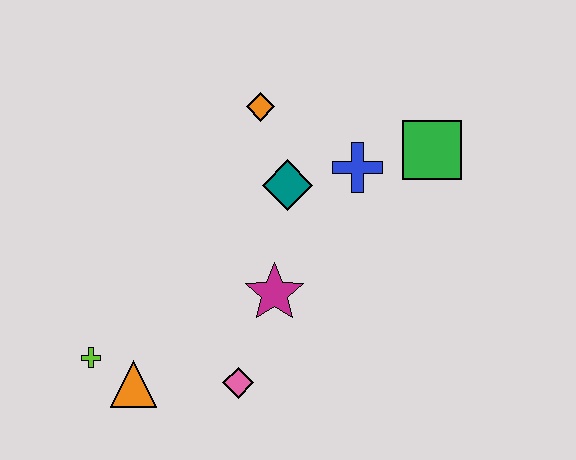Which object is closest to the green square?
The blue cross is closest to the green square.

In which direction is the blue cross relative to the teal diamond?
The blue cross is to the right of the teal diamond.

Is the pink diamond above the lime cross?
No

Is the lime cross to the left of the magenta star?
Yes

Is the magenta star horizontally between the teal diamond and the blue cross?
No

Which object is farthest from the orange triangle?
The green square is farthest from the orange triangle.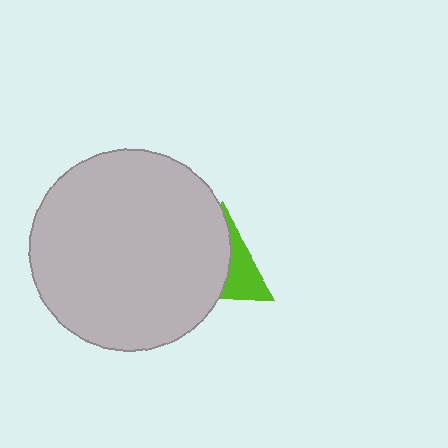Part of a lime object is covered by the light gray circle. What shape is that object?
It is a triangle.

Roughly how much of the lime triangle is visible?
A small part of it is visible (roughly 37%).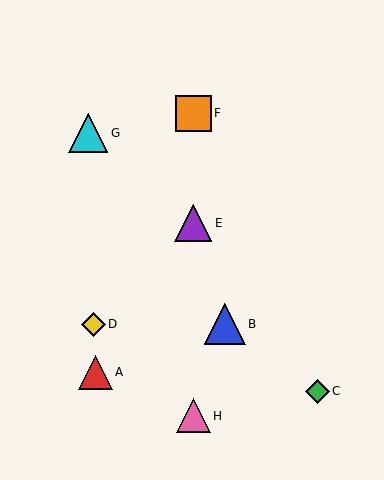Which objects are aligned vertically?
Objects E, F, H are aligned vertically.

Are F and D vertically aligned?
No, F is at x≈193 and D is at x≈94.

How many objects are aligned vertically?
3 objects (E, F, H) are aligned vertically.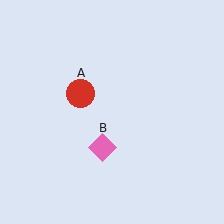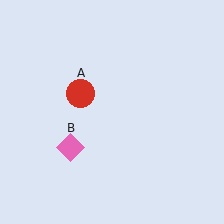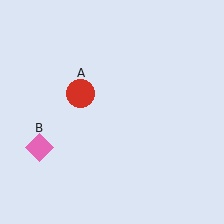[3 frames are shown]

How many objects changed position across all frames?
1 object changed position: pink diamond (object B).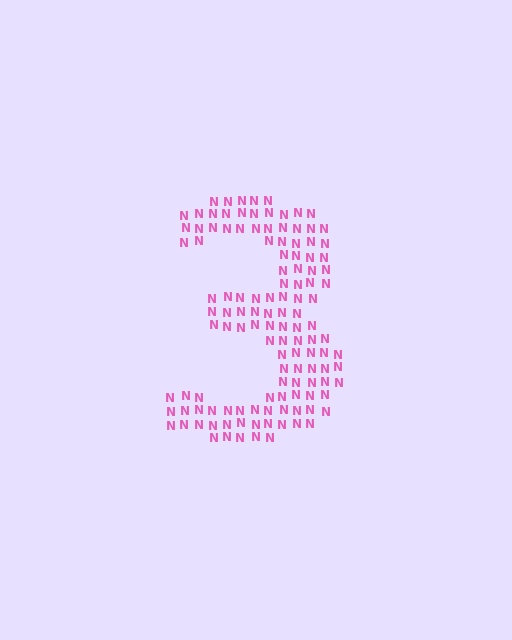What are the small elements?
The small elements are letter N's.